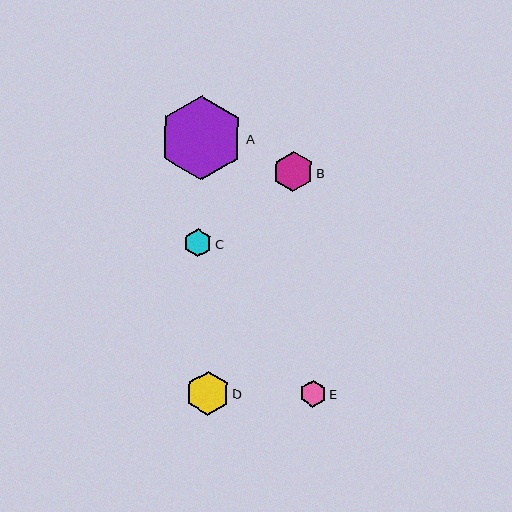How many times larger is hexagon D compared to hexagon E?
Hexagon D is approximately 1.6 times the size of hexagon E.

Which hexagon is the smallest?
Hexagon E is the smallest with a size of approximately 27 pixels.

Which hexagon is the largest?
Hexagon A is the largest with a size of approximately 85 pixels.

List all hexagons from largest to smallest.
From largest to smallest: A, D, B, C, E.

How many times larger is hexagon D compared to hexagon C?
Hexagon D is approximately 1.6 times the size of hexagon C.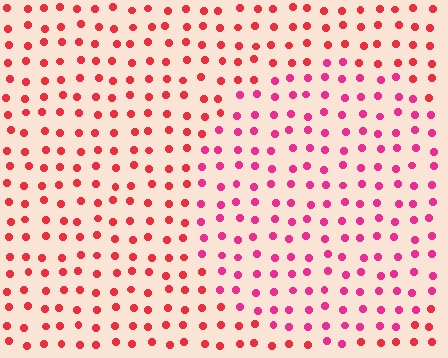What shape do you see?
I see a circle.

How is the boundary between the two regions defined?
The boundary is defined purely by a slight shift in hue (about 27 degrees). Spacing, size, and orientation are identical on both sides.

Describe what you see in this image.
The image is filled with small red elements in a uniform arrangement. A circle-shaped region is visible where the elements are tinted to a slightly different hue, forming a subtle color boundary.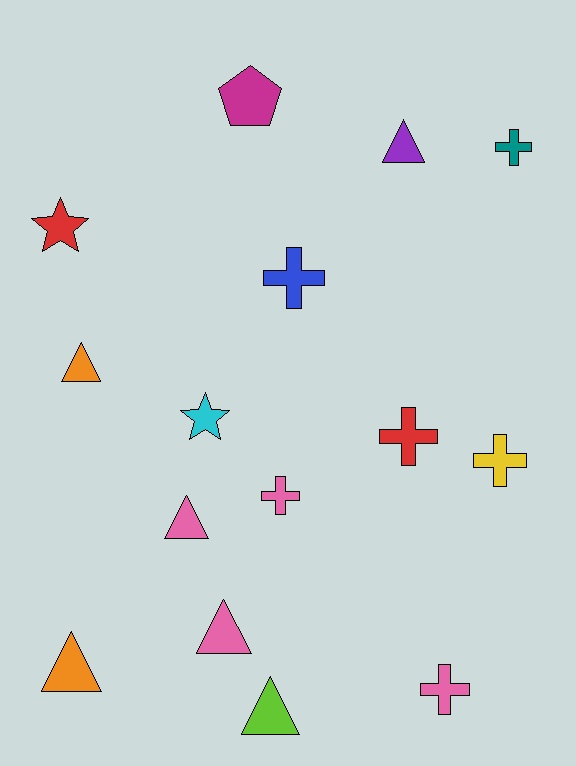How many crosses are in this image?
There are 6 crosses.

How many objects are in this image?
There are 15 objects.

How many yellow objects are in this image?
There is 1 yellow object.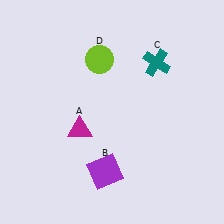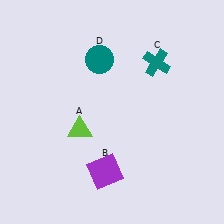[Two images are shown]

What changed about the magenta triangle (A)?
In Image 1, A is magenta. In Image 2, it changed to lime.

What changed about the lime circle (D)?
In Image 1, D is lime. In Image 2, it changed to teal.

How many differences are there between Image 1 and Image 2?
There are 2 differences between the two images.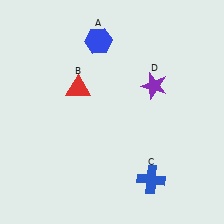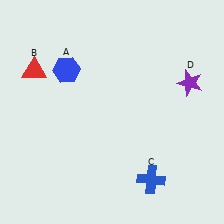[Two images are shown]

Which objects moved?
The objects that moved are: the blue hexagon (A), the red triangle (B), the purple star (D).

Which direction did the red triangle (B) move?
The red triangle (B) moved left.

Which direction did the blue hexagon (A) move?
The blue hexagon (A) moved left.